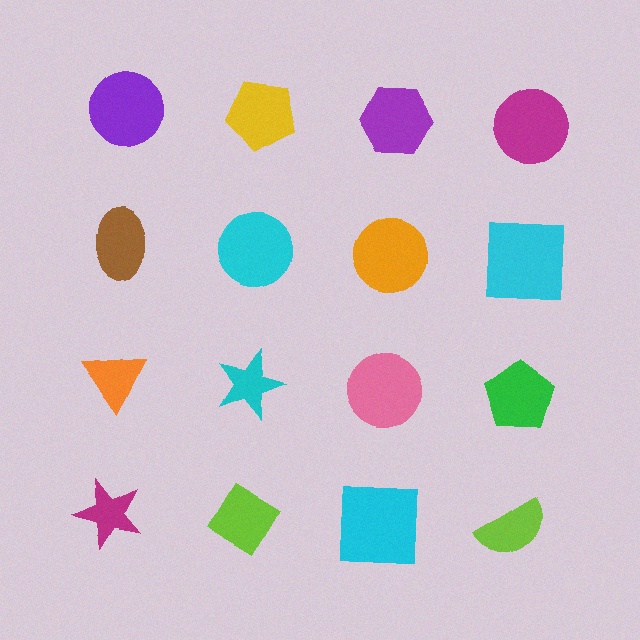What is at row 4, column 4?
A lime semicircle.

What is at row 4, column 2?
A lime diamond.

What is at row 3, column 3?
A pink circle.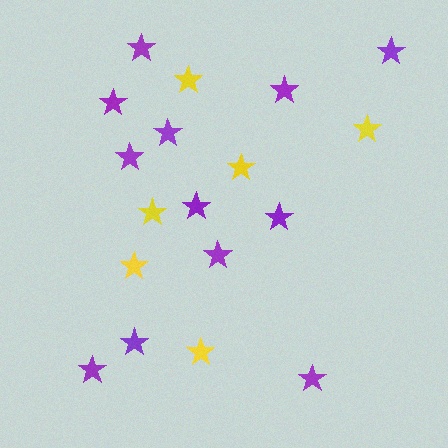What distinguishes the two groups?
There are 2 groups: one group of yellow stars (6) and one group of purple stars (12).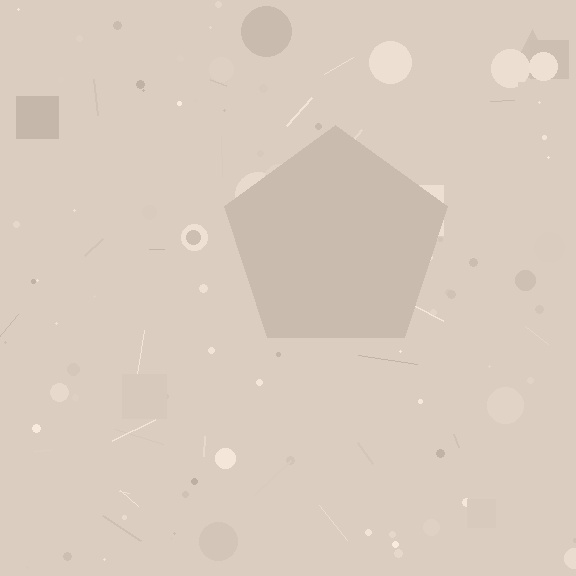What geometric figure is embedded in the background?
A pentagon is embedded in the background.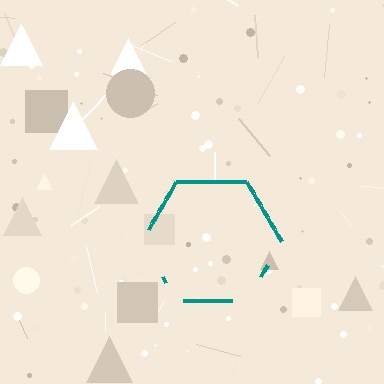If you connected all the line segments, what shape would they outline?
They would outline a hexagon.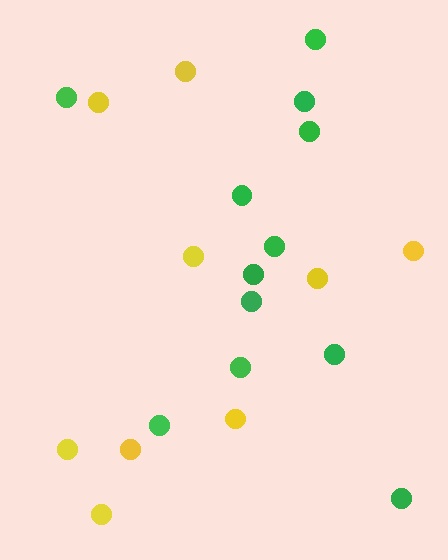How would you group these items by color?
There are 2 groups: one group of green circles (12) and one group of yellow circles (9).